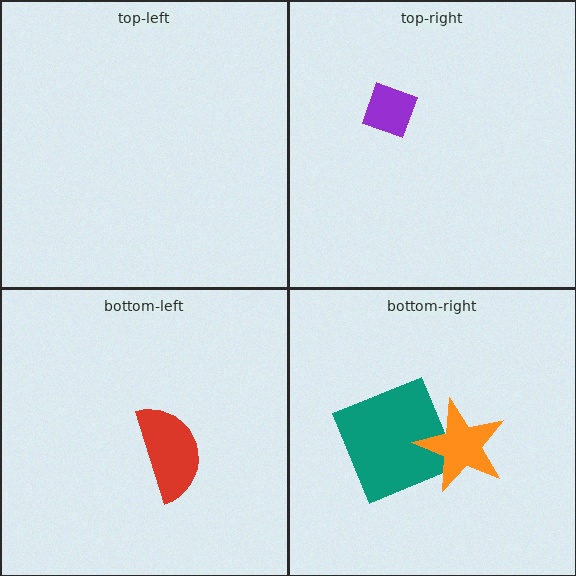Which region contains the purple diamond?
The top-right region.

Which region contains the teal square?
The bottom-right region.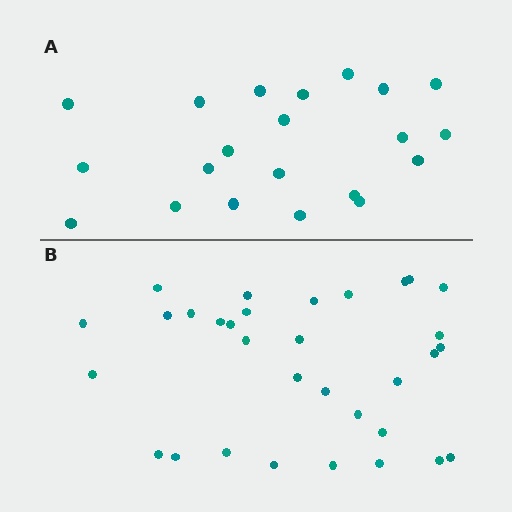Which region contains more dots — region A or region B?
Region B (the bottom region) has more dots.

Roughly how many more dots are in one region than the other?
Region B has roughly 12 or so more dots than region A.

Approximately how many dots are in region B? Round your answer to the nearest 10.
About 30 dots. (The exact count is 32, which rounds to 30.)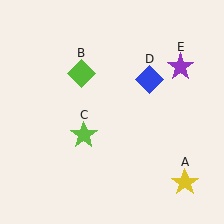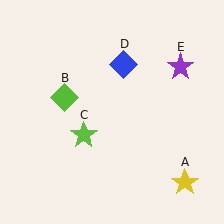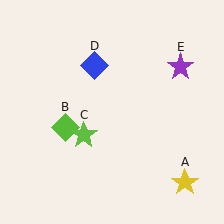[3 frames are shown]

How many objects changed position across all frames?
2 objects changed position: lime diamond (object B), blue diamond (object D).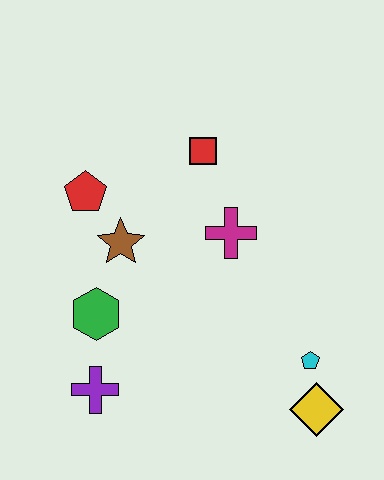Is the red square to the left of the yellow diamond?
Yes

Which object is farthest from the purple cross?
The red square is farthest from the purple cross.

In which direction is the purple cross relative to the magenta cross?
The purple cross is below the magenta cross.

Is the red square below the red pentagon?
No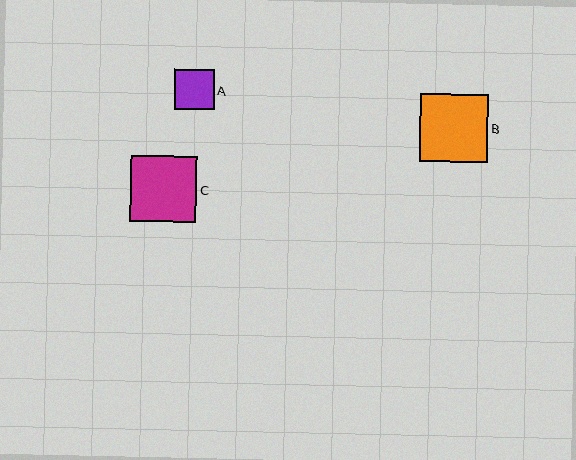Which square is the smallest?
Square A is the smallest with a size of approximately 40 pixels.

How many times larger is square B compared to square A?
Square B is approximately 1.7 times the size of square A.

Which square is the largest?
Square B is the largest with a size of approximately 68 pixels.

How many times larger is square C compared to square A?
Square C is approximately 1.7 times the size of square A.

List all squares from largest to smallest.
From largest to smallest: B, C, A.